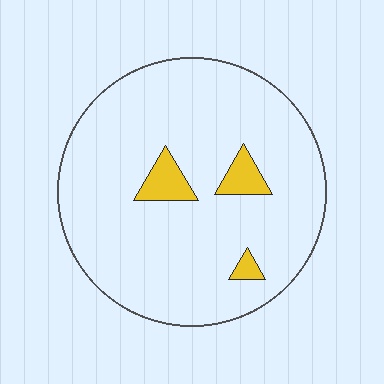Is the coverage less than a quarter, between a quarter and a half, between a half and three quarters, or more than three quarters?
Less than a quarter.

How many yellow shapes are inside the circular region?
3.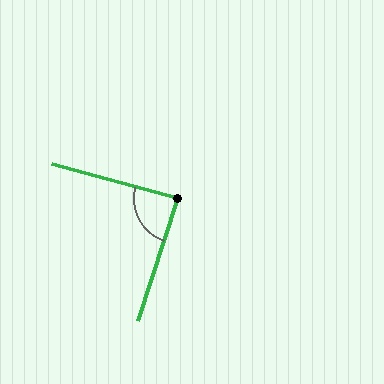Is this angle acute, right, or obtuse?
It is approximately a right angle.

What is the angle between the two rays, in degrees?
Approximately 87 degrees.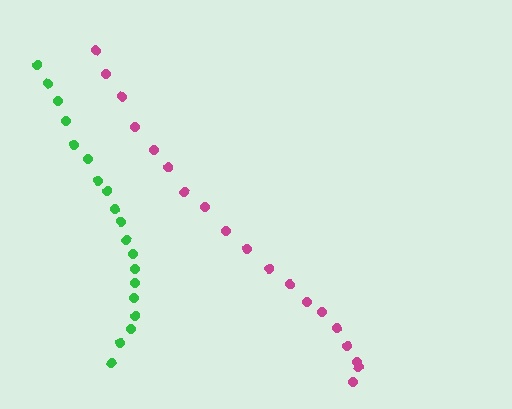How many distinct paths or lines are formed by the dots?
There are 2 distinct paths.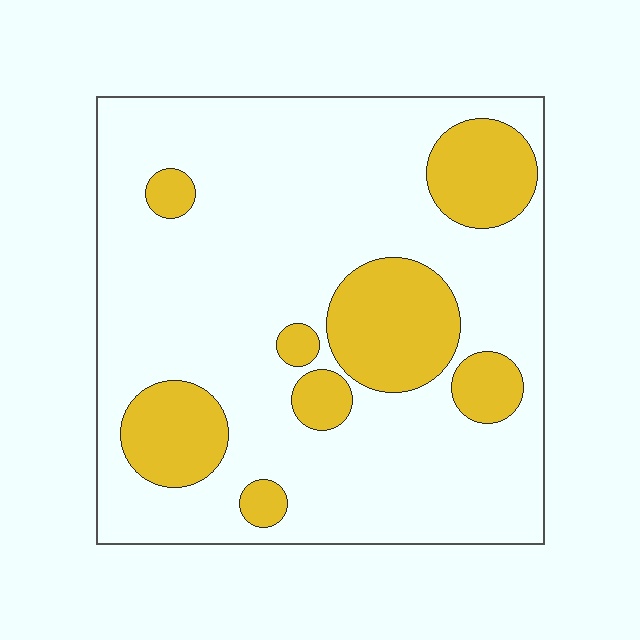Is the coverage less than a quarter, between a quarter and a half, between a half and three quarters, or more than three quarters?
Less than a quarter.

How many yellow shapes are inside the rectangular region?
8.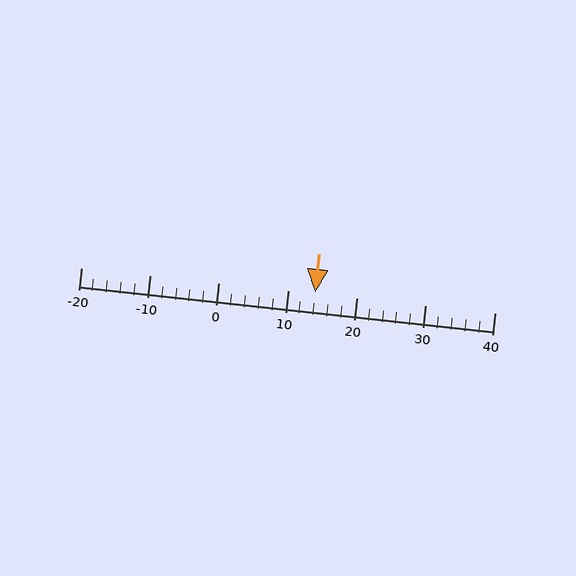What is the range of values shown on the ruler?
The ruler shows values from -20 to 40.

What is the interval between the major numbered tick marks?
The major tick marks are spaced 10 units apart.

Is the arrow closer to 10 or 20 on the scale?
The arrow is closer to 10.